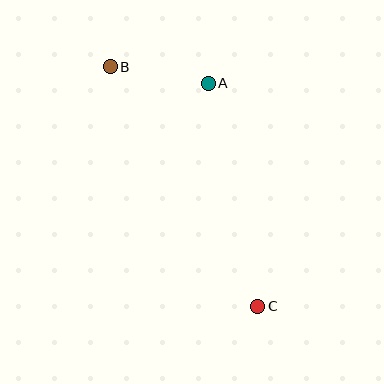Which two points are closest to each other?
Points A and B are closest to each other.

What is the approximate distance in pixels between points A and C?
The distance between A and C is approximately 228 pixels.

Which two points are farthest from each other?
Points B and C are farthest from each other.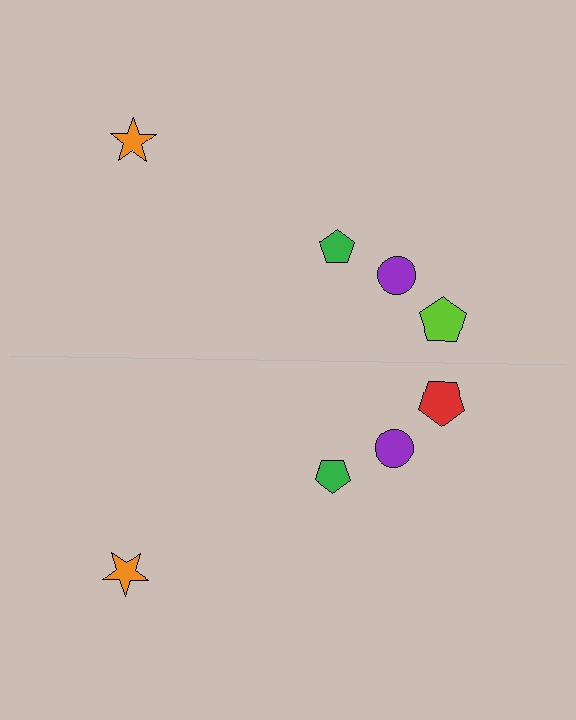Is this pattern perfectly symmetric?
No, the pattern is not perfectly symmetric. The red pentagon on the bottom side breaks the symmetry — its mirror counterpart is lime.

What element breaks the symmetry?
The red pentagon on the bottom side breaks the symmetry — its mirror counterpart is lime.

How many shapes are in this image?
There are 8 shapes in this image.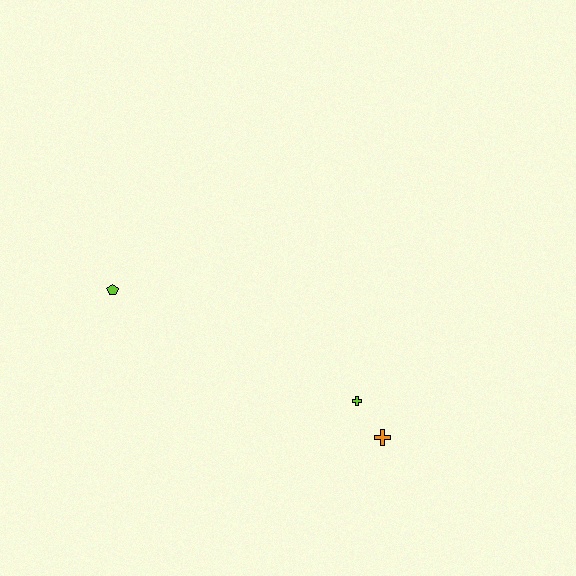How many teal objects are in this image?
There are no teal objects.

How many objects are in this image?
There are 3 objects.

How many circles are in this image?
There are no circles.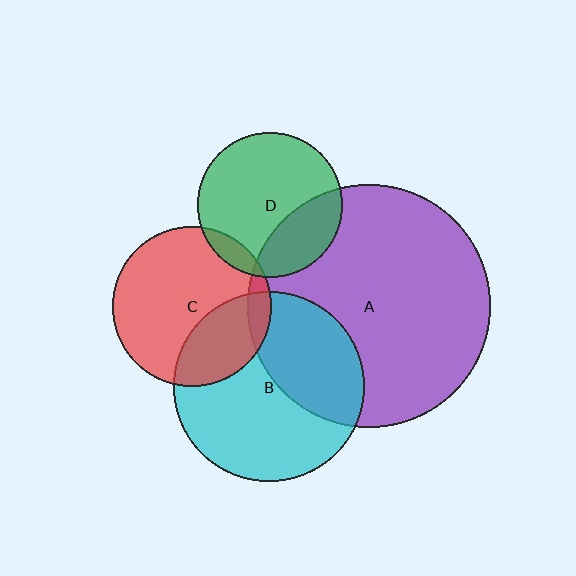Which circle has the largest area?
Circle A (purple).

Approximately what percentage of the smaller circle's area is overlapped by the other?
Approximately 35%.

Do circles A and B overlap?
Yes.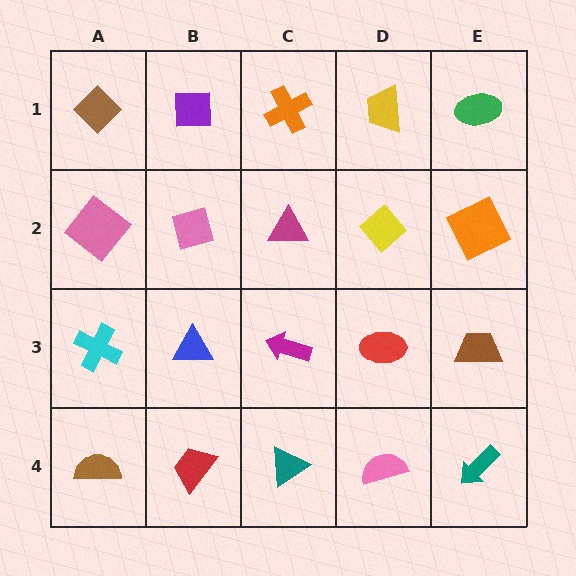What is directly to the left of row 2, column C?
A pink diamond.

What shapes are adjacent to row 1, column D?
A yellow diamond (row 2, column D), an orange cross (row 1, column C), a green ellipse (row 1, column E).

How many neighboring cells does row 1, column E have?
2.